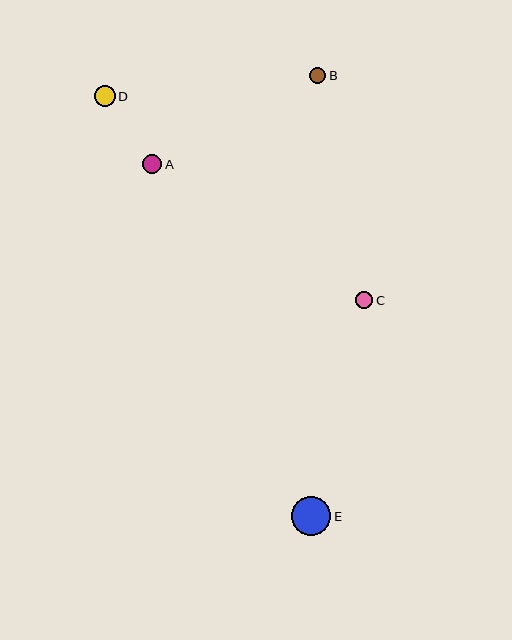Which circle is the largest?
Circle E is the largest with a size of approximately 39 pixels.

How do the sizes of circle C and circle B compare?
Circle C and circle B are approximately the same size.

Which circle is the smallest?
Circle B is the smallest with a size of approximately 16 pixels.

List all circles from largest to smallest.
From largest to smallest: E, D, A, C, B.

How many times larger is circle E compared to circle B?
Circle E is approximately 2.4 times the size of circle B.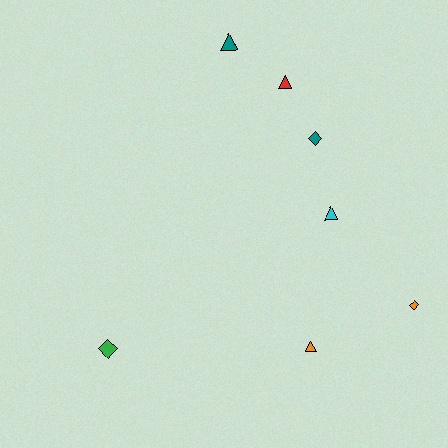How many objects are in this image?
There are 7 objects.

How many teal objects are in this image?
There are 2 teal objects.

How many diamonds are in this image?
There are 3 diamonds.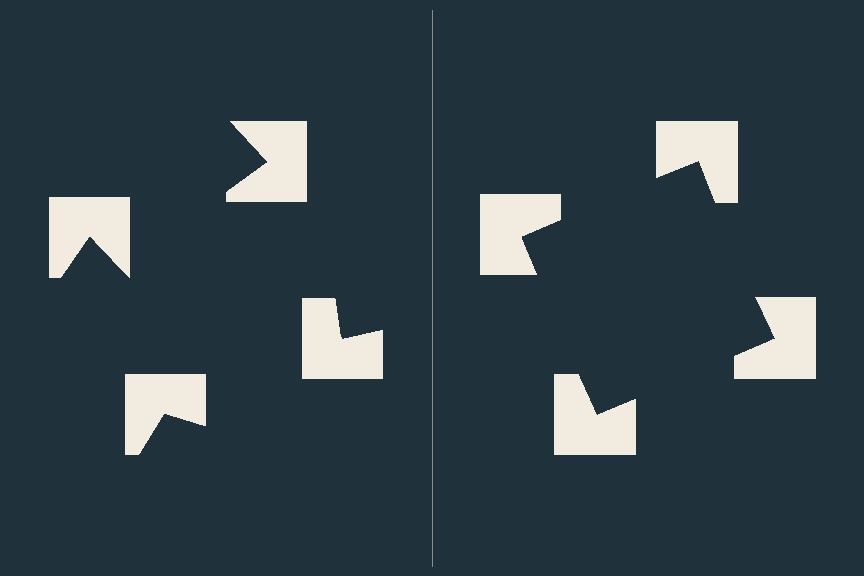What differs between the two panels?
The notched squares are positioned identically on both sides; only the wedge orientations differ. On the right they align to a square; on the left they are misaligned.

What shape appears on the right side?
An illusory square.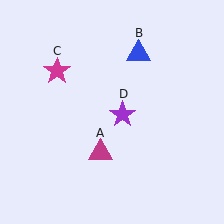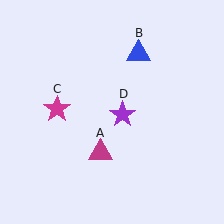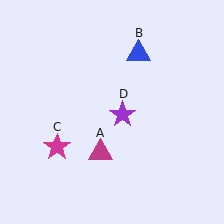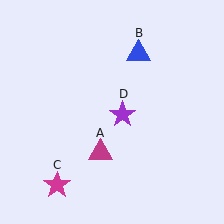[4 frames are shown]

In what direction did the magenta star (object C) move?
The magenta star (object C) moved down.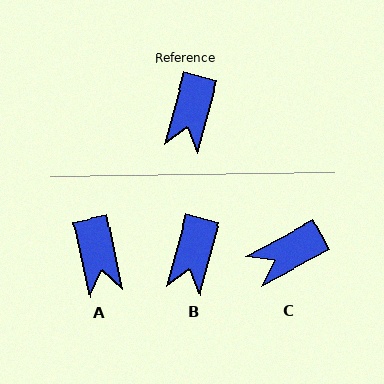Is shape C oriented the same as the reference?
No, it is off by about 47 degrees.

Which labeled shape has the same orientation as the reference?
B.